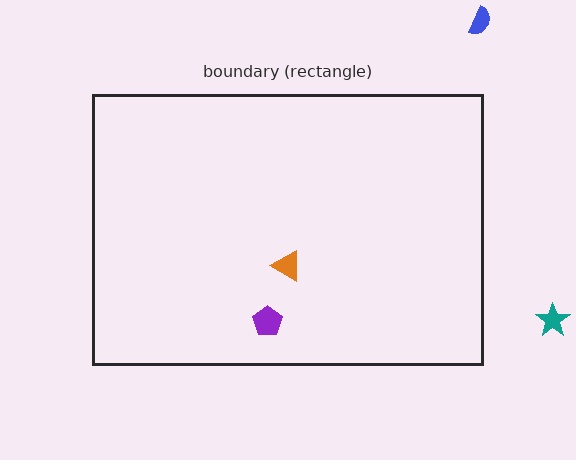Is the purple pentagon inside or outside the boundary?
Inside.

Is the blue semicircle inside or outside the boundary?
Outside.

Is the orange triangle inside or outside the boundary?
Inside.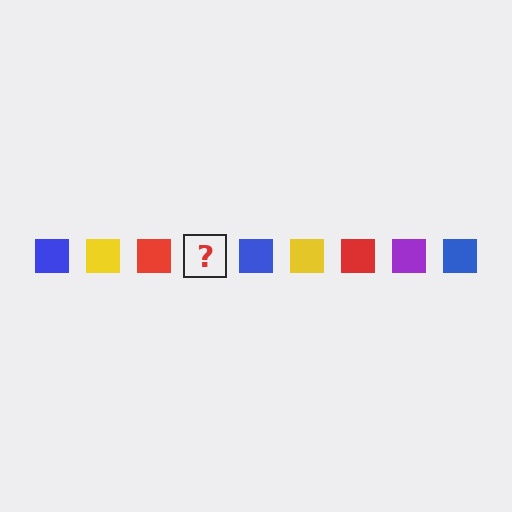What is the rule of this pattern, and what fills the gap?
The rule is that the pattern cycles through blue, yellow, red, purple squares. The gap should be filled with a purple square.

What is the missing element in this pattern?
The missing element is a purple square.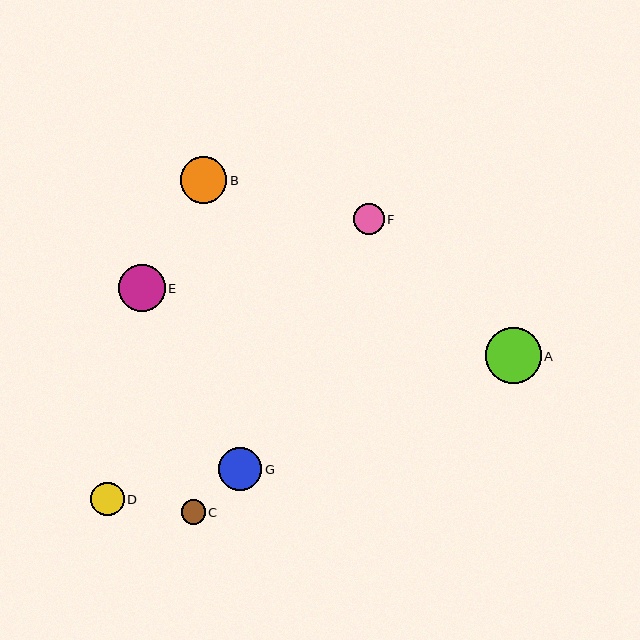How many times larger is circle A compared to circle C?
Circle A is approximately 2.3 times the size of circle C.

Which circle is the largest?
Circle A is the largest with a size of approximately 56 pixels.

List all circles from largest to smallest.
From largest to smallest: A, E, B, G, D, F, C.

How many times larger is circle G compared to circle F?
Circle G is approximately 1.4 times the size of circle F.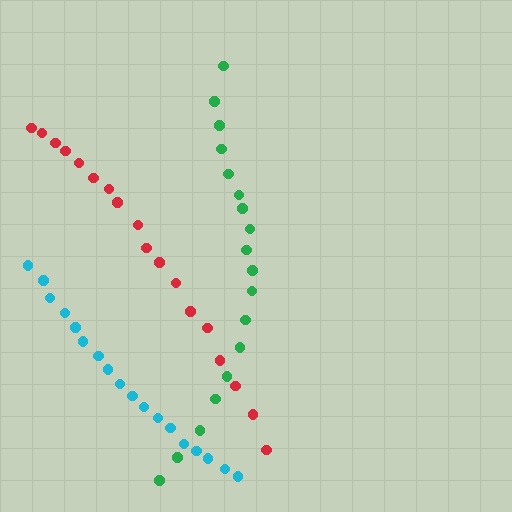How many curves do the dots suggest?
There are 3 distinct paths.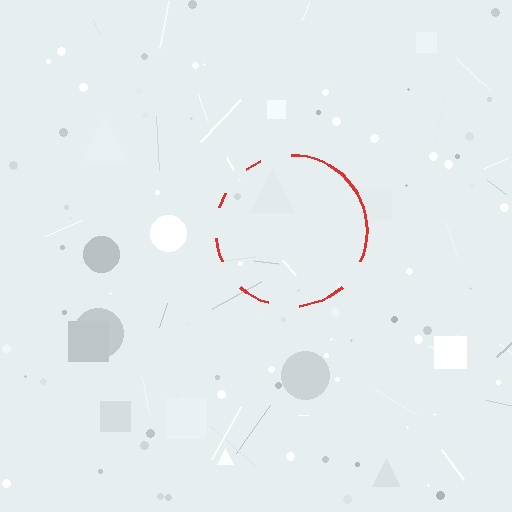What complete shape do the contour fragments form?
The contour fragments form a circle.